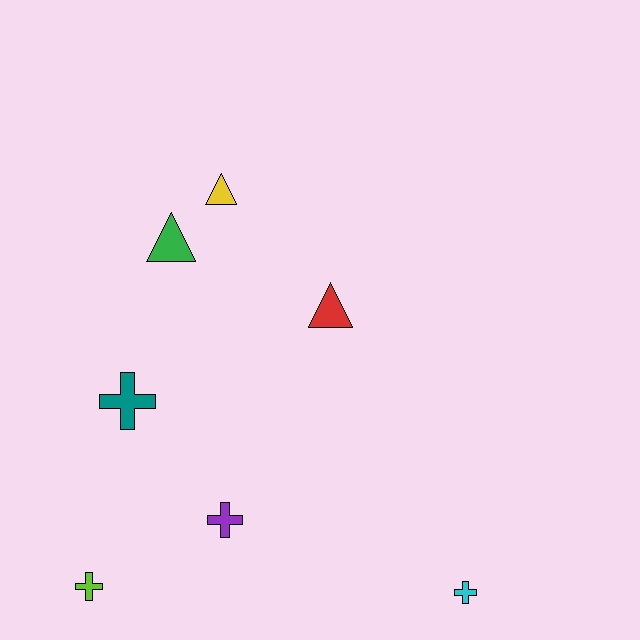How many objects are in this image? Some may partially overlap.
There are 7 objects.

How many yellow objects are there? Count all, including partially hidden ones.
There is 1 yellow object.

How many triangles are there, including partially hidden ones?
There are 3 triangles.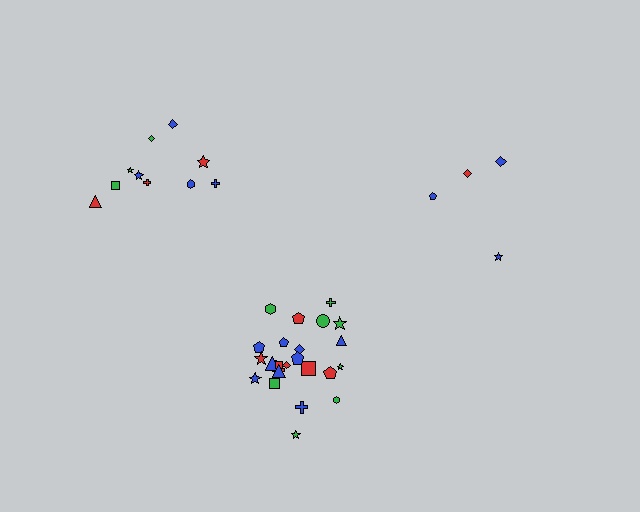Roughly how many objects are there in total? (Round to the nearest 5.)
Roughly 40 objects in total.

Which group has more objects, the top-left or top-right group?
The top-left group.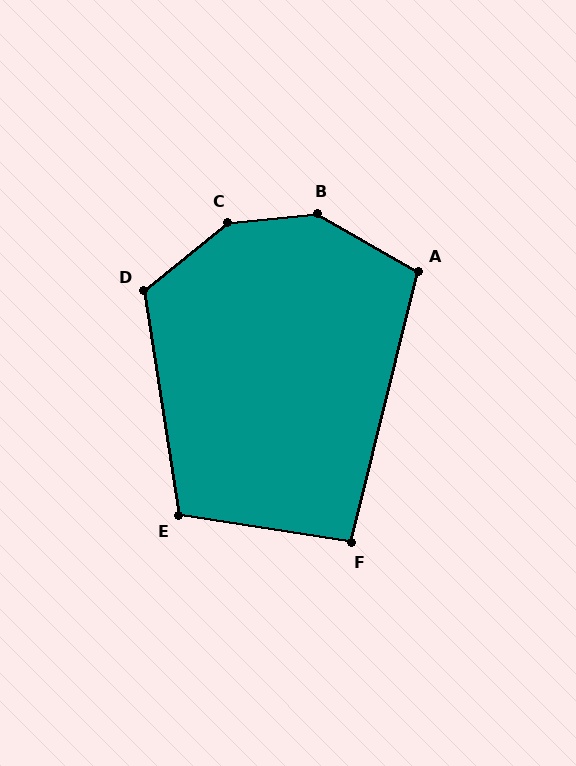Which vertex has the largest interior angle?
C, at approximately 146 degrees.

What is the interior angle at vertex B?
Approximately 145 degrees (obtuse).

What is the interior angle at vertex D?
Approximately 120 degrees (obtuse).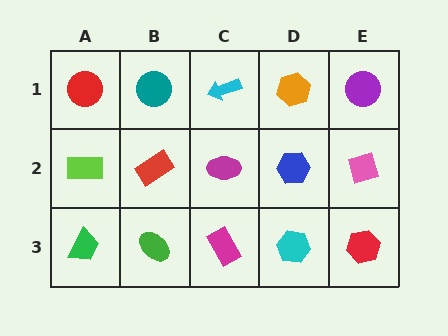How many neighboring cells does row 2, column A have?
3.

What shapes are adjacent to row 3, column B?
A red rectangle (row 2, column B), a green trapezoid (row 3, column A), a magenta rectangle (row 3, column C).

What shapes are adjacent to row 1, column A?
A lime rectangle (row 2, column A), a teal circle (row 1, column B).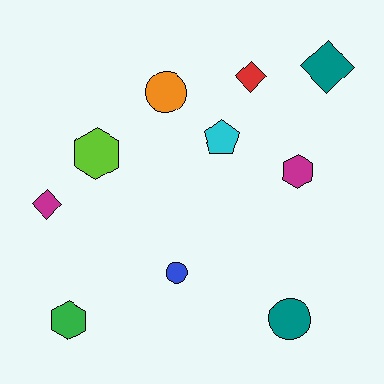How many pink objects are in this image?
There are no pink objects.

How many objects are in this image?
There are 10 objects.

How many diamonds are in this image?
There are 3 diamonds.